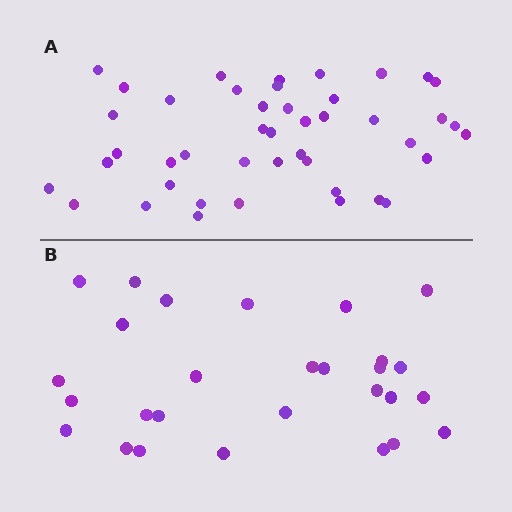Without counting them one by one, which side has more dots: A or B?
Region A (the top region) has more dots.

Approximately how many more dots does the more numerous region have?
Region A has approximately 15 more dots than region B.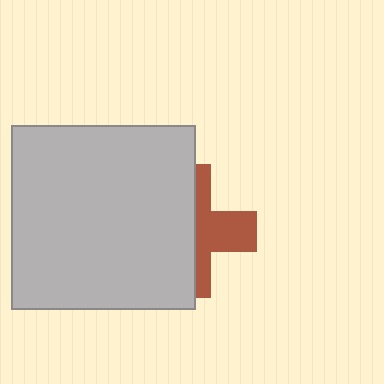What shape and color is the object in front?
The object in front is a light gray square.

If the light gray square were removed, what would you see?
You would see the complete brown cross.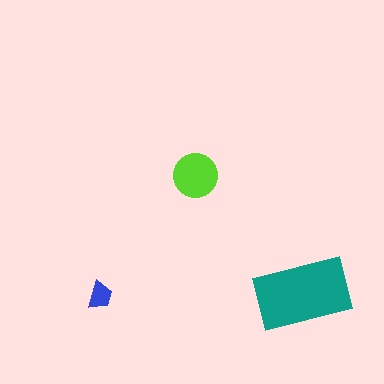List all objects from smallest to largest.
The blue trapezoid, the lime circle, the teal rectangle.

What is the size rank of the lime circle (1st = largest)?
2nd.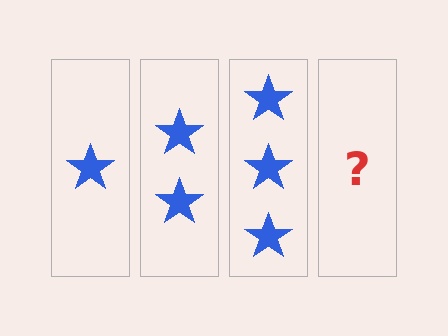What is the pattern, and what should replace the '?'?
The pattern is that each step adds one more star. The '?' should be 4 stars.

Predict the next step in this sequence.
The next step is 4 stars.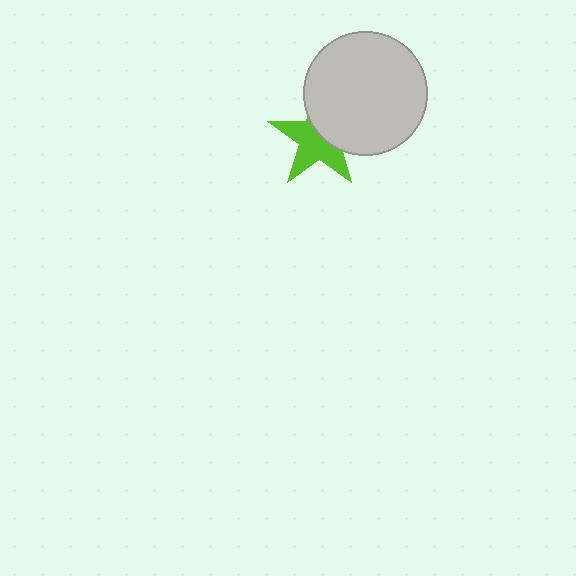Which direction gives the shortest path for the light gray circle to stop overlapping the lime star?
Moving toward the upper-right gives the shortest separation.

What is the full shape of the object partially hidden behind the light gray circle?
The partially hidden object is a lime star.